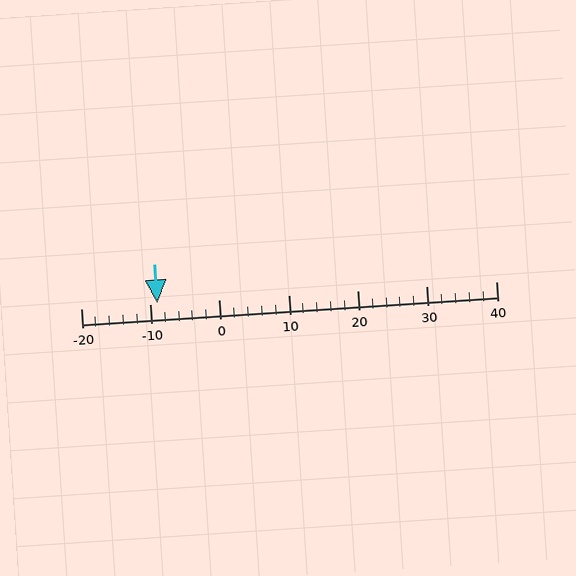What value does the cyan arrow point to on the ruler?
The cyan arrow points to approximately -9.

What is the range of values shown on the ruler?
The ruler shows values from -20 to 40.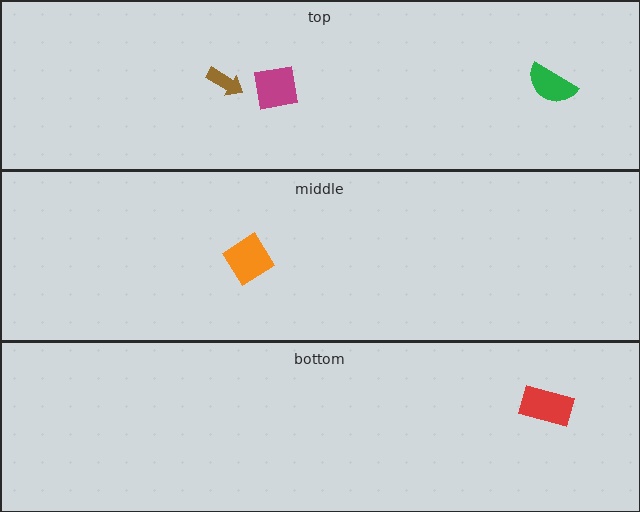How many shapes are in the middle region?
1.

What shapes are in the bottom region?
The red rectangle.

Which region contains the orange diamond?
The middle region.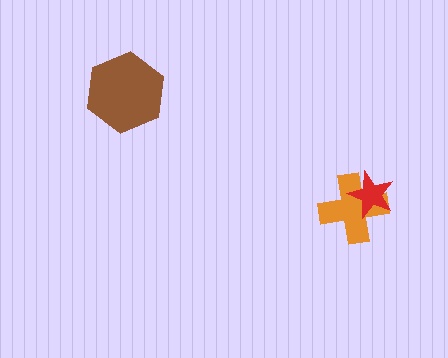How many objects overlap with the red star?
1 object overlaps with the red star.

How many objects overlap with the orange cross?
1 object overlaps with the orange cross.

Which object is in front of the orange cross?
The red star is in front of the orange cross.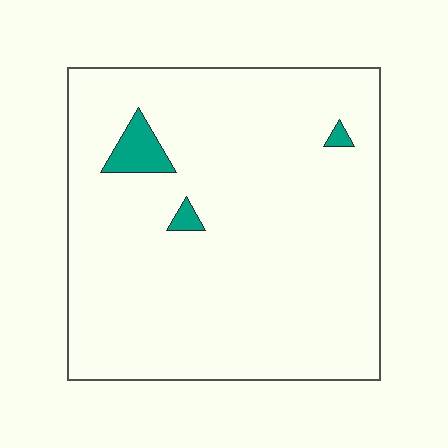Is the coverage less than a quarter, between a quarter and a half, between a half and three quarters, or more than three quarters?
Less than a quarter.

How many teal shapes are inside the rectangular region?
3.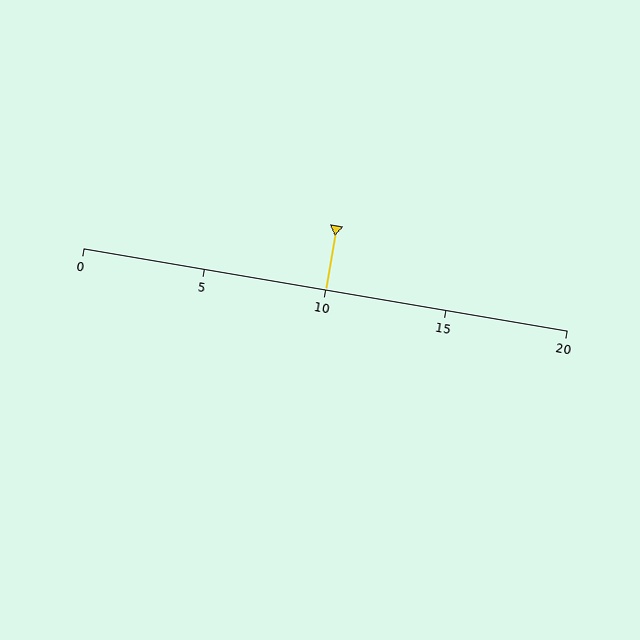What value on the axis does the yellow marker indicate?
The marker indicates approximately 10.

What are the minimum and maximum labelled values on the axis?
The axis runs from 0 to 20.